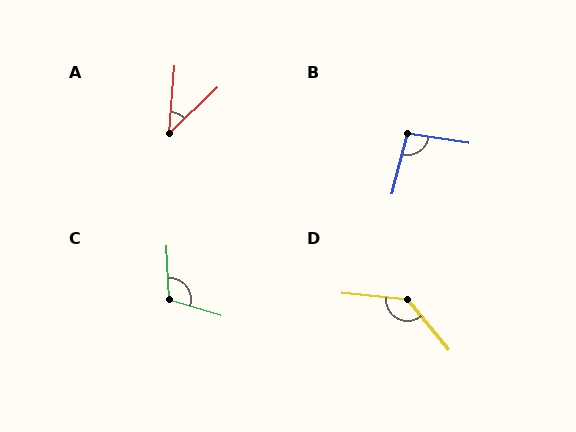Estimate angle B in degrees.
Approximately 95 degrees.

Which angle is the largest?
D, at approximately 135 degrees.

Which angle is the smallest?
A, at approximately 41 degrees.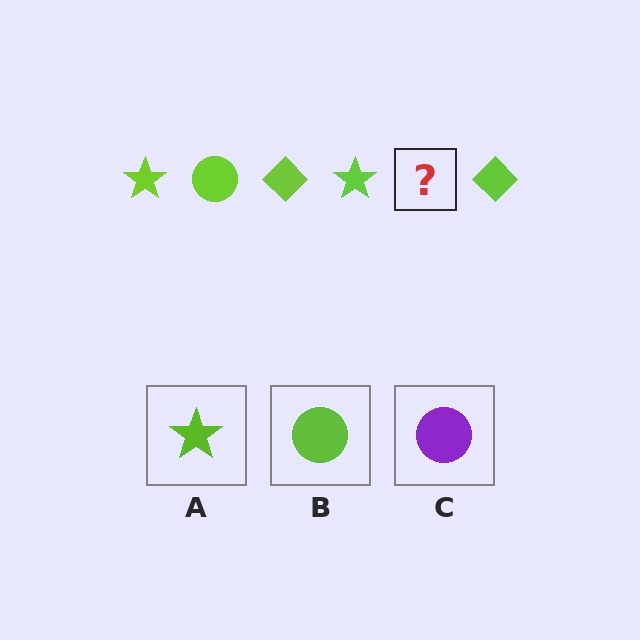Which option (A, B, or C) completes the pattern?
B.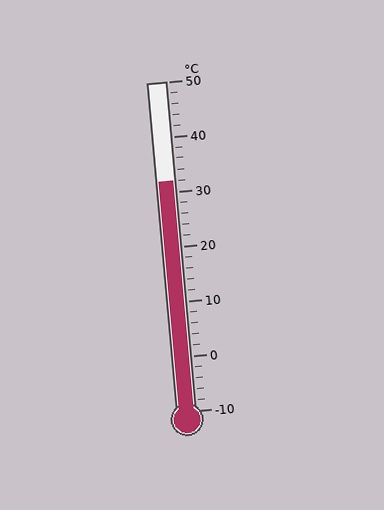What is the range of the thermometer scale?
The thermometer scale ranges from -10°C to 50°C.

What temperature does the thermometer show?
The thermometer shows approximately 32°C.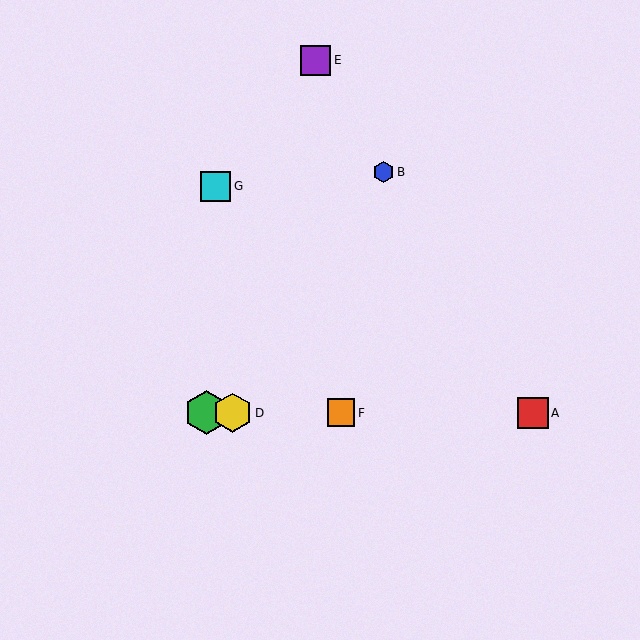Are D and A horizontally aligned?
Yes, both are at y≈413.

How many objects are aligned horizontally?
4 objects (A, C, D, F) are aligned horizontally.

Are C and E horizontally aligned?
No, C is at y≈413 and E is at y≈60.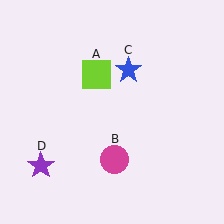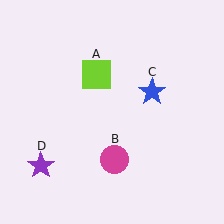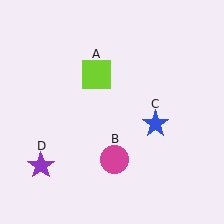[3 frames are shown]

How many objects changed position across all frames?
1 object changed position: blue star (object C).